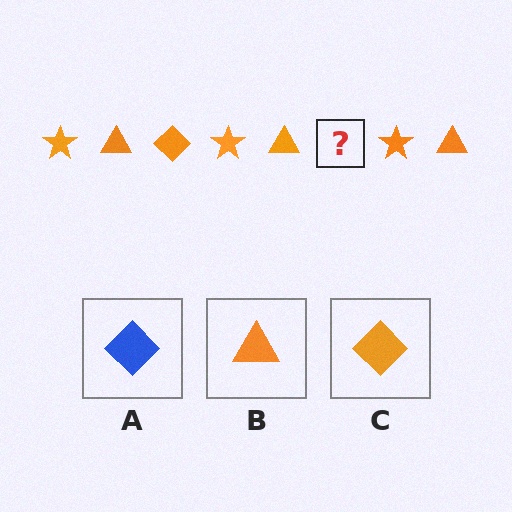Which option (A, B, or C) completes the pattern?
C.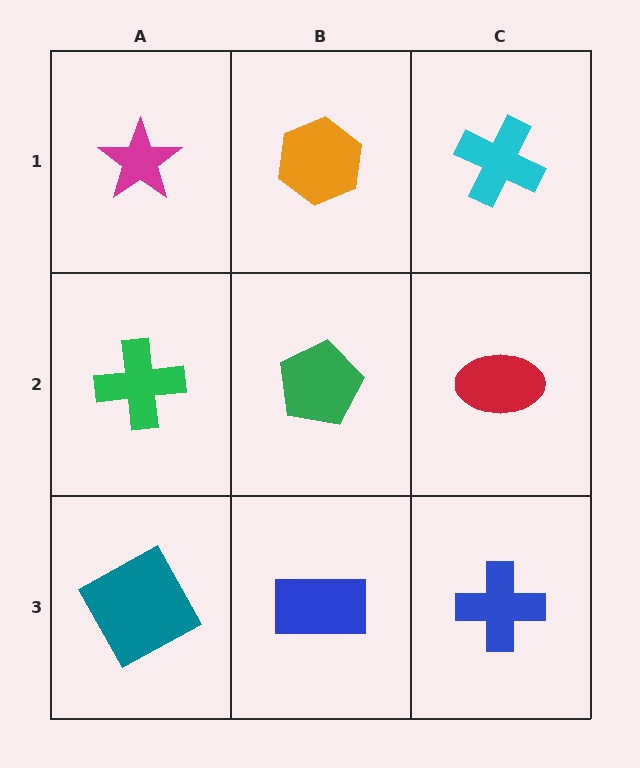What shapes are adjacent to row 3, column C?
A red ellipse (row 2, column C), a blue rectangle (row 3, column B).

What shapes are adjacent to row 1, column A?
A green cross (row 2, column A), an orange hexagon (row 1, column B).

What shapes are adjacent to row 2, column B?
An orange hexagon (row 1, column B), a blue rectangle (row 3, column B), a green cross (row 2, column A), a red ellipse (row 2, column C).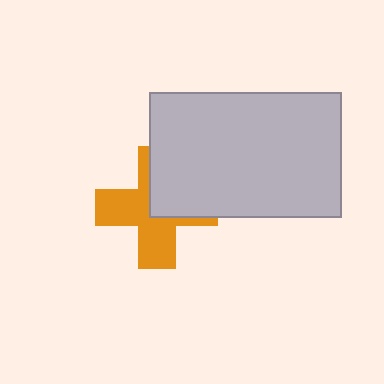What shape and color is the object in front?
The object in front is a light gray rectangle.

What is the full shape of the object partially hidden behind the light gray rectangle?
The partially hidden object is an orange cross.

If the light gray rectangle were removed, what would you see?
You would see the complete orange cross.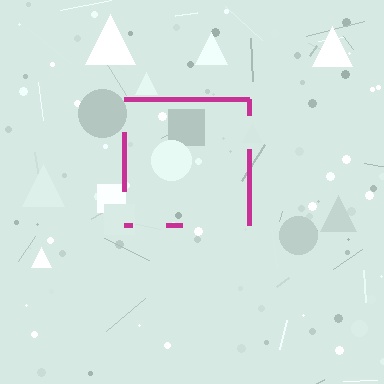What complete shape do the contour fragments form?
The contour fragments form a square.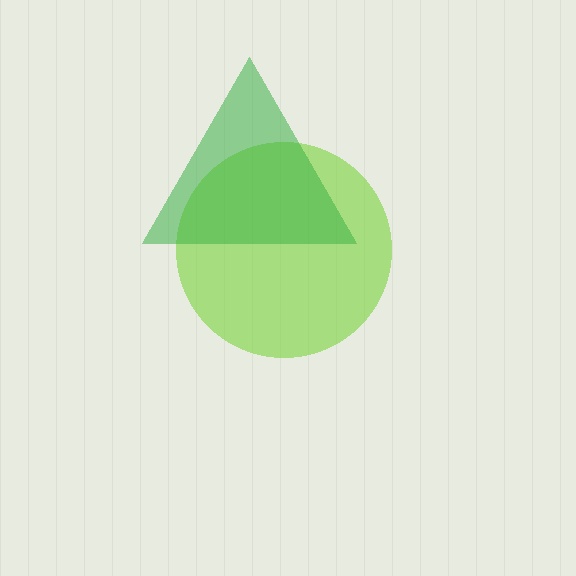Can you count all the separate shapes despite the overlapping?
Yes, there are 2 separate shapes.